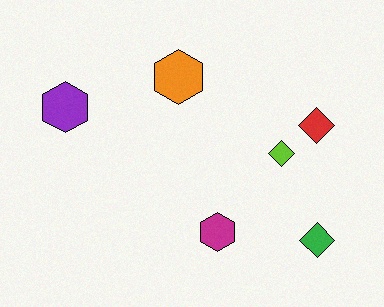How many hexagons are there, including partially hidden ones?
There are 3 hexagons.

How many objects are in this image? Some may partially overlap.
There are 6 objects.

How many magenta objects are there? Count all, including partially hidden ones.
There is 1 magenta object.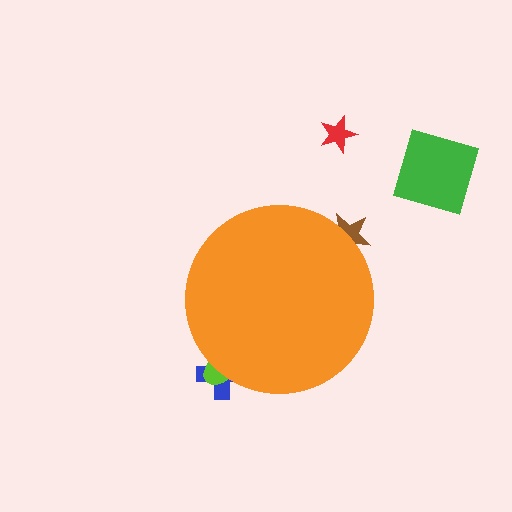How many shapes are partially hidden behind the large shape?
3 shapes are partially hidden.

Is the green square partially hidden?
No, the green square is fully visible.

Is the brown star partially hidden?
Yes, the brown star is partially hidden behind the orange circle.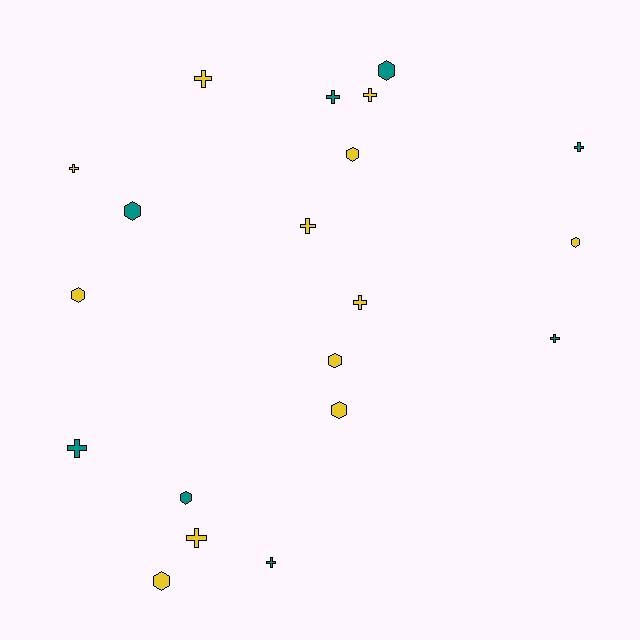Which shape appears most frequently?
Cross, with 11 objects.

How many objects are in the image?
There are 20 objects.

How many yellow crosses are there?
There are 6 yellow crosses.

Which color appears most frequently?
Yellow, with 12 objects.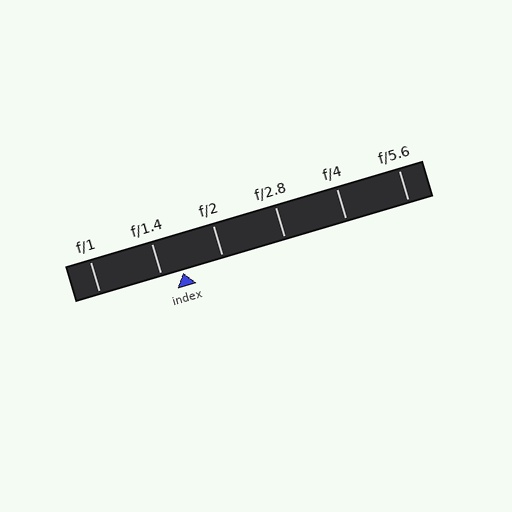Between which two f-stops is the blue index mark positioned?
The index mark is between f/1.4 and f/2.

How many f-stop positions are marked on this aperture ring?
There are 6 f-stop positions marked.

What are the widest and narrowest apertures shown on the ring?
The widest aperture shown is f/1 and the narrowest is f/5.6.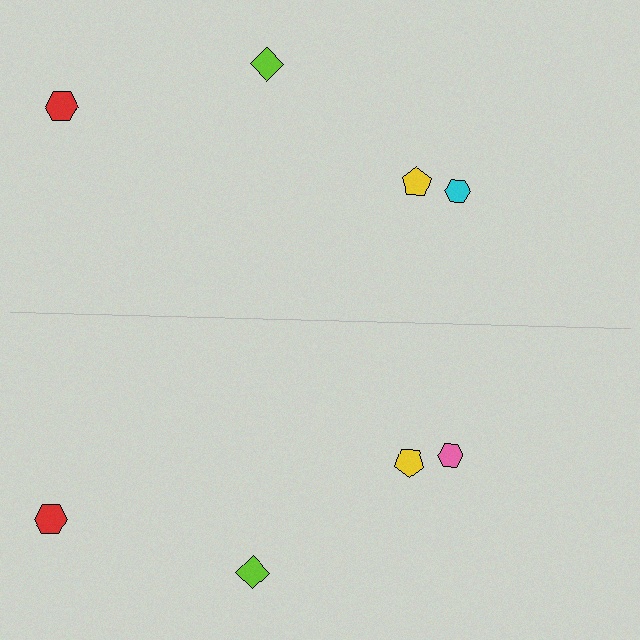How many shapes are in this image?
There are 8 shapes in this image.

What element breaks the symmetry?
The pink hexagon on the bottom side breaks the symmetry — its mirror counterpart is cyan.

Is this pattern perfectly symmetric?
No, the pattern is not perfectly symmetric. The pink hexagon on the bottom side breaks the symmetry — its mirror counterpart is cyan.